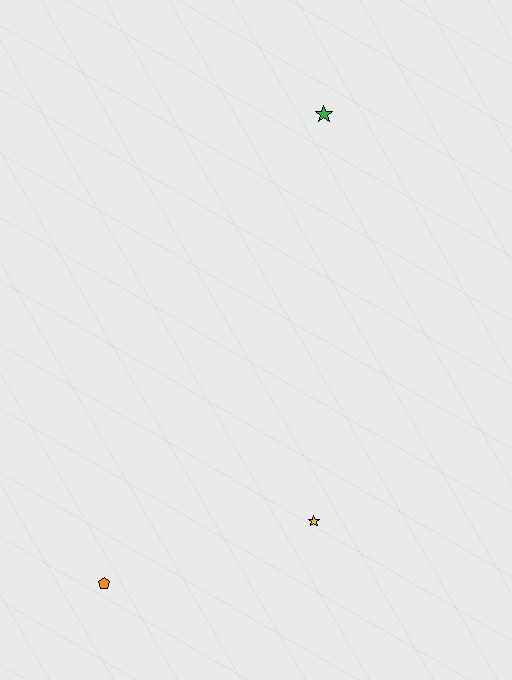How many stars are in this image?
There are 2 stars.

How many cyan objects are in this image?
There are no cyan objects.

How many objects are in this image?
There are 3 objects.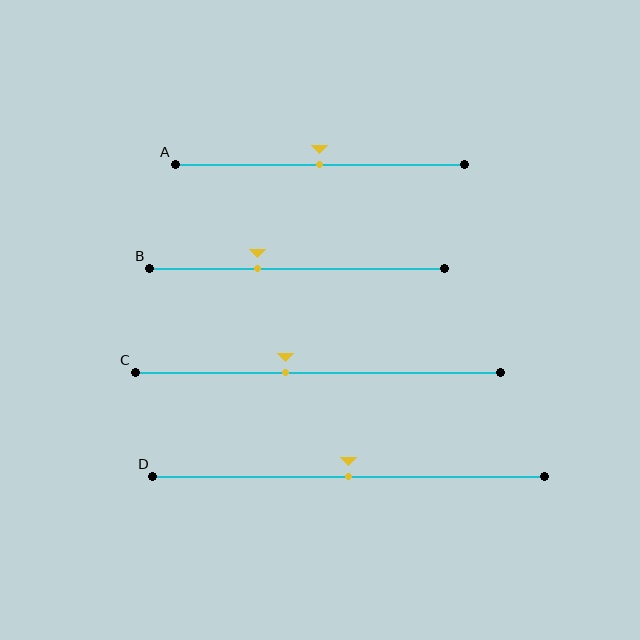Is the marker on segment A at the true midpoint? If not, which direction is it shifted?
Yes, the marker on segment A is at the true midpoint.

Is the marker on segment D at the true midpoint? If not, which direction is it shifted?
Yes, the marker on segment D is at the true midpoint.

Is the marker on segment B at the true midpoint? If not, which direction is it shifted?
No, the marker on segment B is shifted to the left by about 14% of the segment length.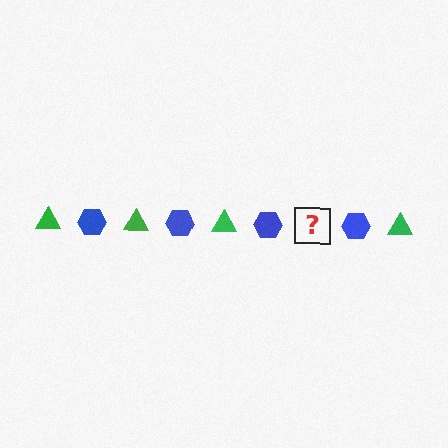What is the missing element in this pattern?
The missing element is a green triangle.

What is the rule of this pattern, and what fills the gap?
The rule is that the pattern alternates between green triangle and blue hexagon. The gap should be filled with a green triangle.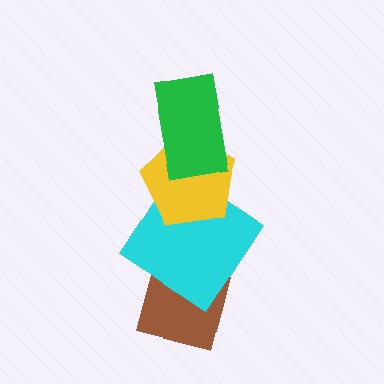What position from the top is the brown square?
The brown square is 4th from the top.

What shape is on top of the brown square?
The cyan diamond is on top of the brown square.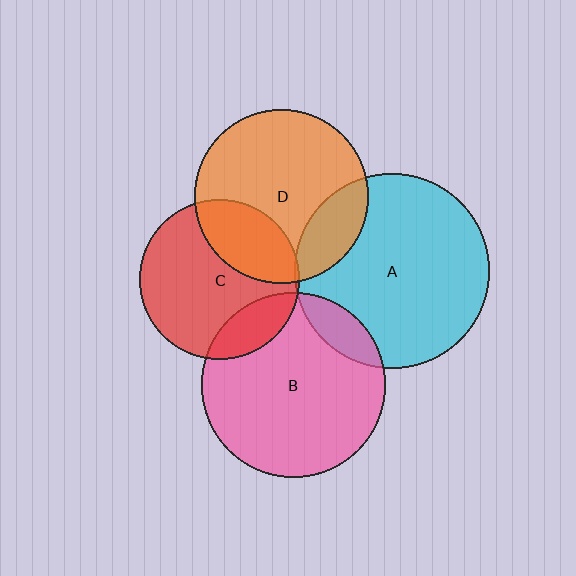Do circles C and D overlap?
Yes.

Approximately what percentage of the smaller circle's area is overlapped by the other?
Approximately 30%.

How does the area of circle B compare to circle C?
Approximately 1.3 times.